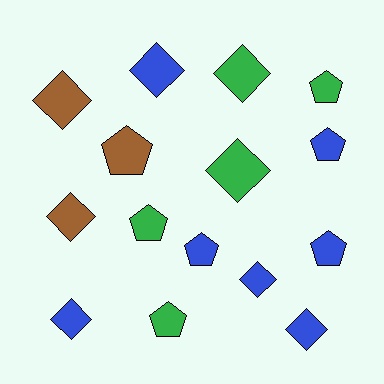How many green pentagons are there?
There are 3 green pentagons.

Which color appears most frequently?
Blue, with 7 objects.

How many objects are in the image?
There are 15 objects.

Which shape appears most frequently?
Diamond, with 8 objects.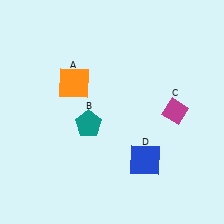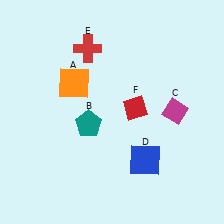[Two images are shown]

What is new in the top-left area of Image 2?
A red cross (E) was added in the top-left area of Image 2.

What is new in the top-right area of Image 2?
A red diamond (F) was added in the top-right area of Image 2.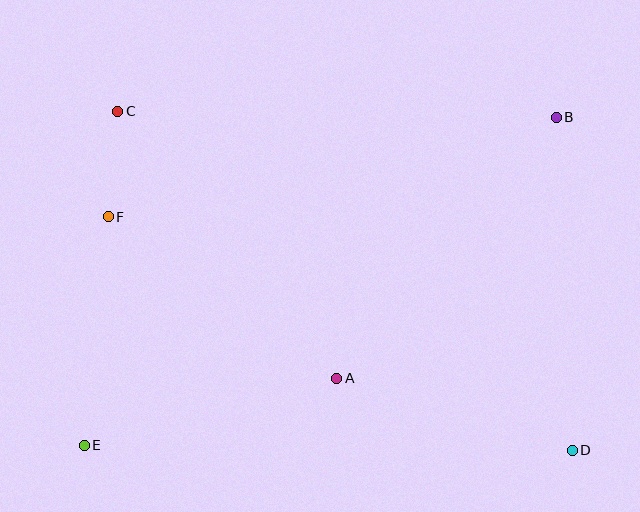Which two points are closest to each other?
Points C and F are closest to each other.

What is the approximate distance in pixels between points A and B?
The distance between A and B is approximately 341 pixels.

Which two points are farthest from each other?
Points B and E are farthest from each other.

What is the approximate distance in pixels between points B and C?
The distance between B and C is approximately 439 pixels.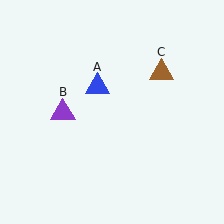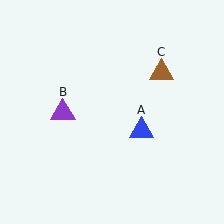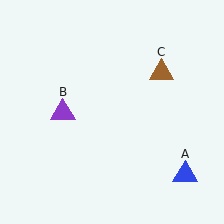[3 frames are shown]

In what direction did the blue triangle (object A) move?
The blue triangle (object A) moved down and to the right.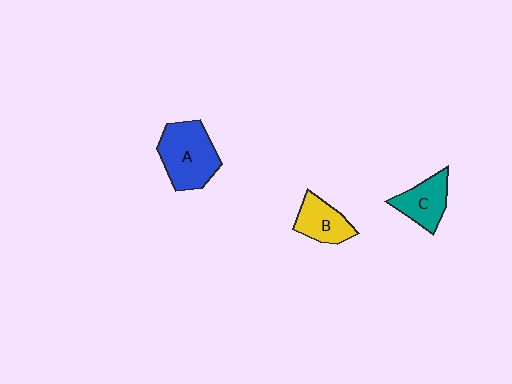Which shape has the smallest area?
Shape B (yellow).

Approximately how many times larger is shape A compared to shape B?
Approximately 1.6 times.